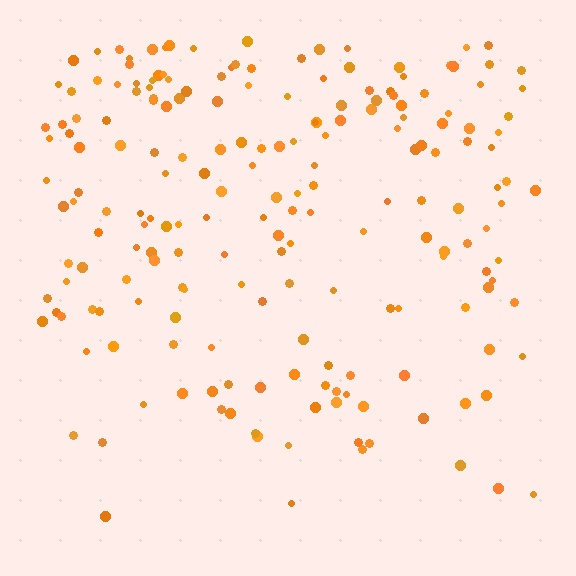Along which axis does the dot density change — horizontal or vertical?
Vertical.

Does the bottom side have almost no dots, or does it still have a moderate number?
Still a moderate number, just noticeably fewer than the top.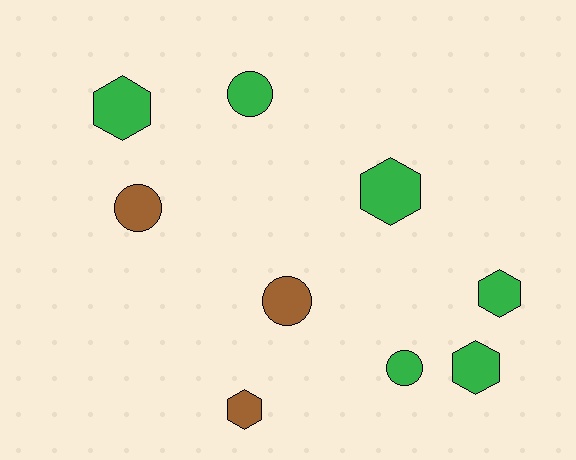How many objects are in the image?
There are 9 objects.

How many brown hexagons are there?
There is 1 brown hexagon.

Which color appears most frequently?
Green, with 6 objects.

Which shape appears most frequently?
Hexagon, with 5 objects.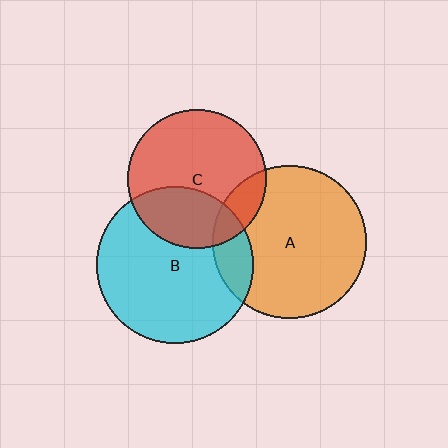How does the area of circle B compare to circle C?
Approximately 1.3 times.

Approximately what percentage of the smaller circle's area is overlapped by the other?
Approximately 15%.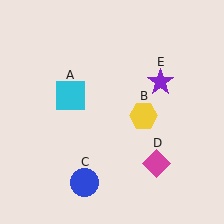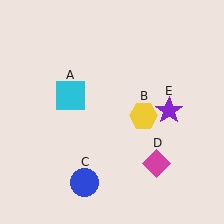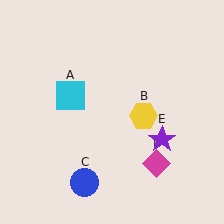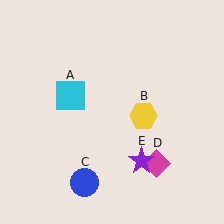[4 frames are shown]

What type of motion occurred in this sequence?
The purple star (object E) rotated clockwise around the center of the scene.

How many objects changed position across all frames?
1 object changed position: purple star (object E).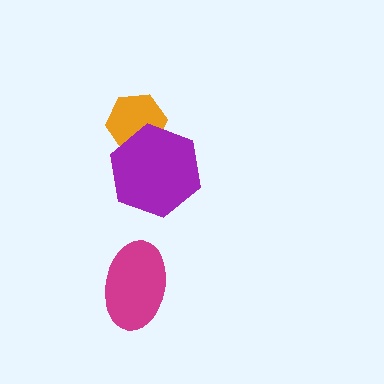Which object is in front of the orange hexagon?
The purple hexagon is in front of the orange hexagon.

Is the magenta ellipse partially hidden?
No, no other shape covers it.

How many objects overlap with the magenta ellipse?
0 objects overlap with the magenta ellipse.